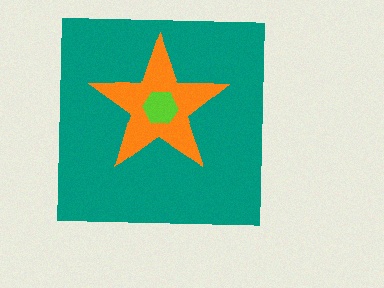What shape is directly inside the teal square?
The orange star.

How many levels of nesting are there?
3.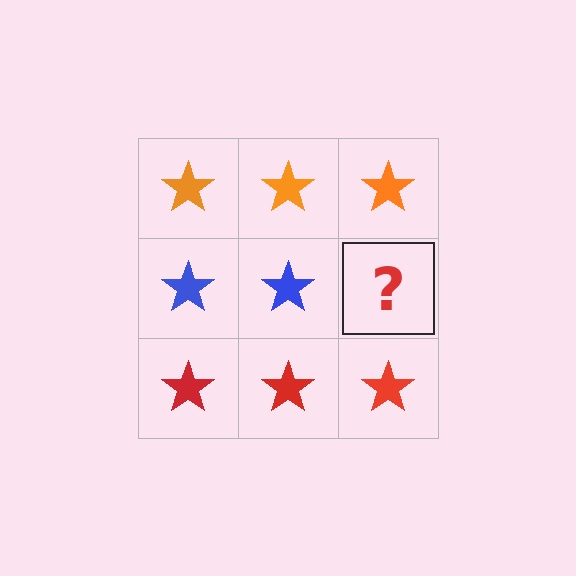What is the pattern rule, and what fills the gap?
The rule is that each row has a consistent color. The gap should be filled with a blue star.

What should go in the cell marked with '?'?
The missing cell should contain a blue star.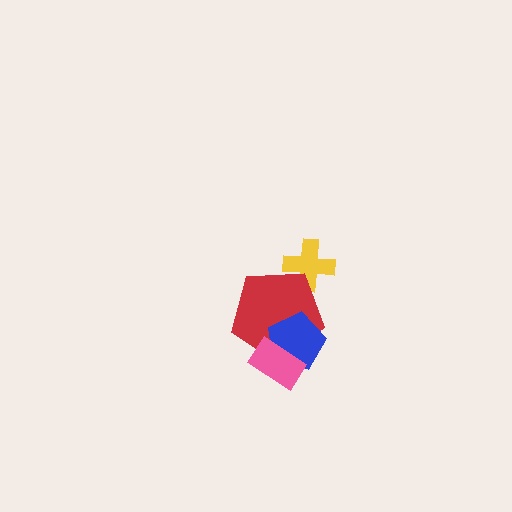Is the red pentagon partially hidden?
Yes, it is partially covered by another shape.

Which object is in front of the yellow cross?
The red pentagon is in front of the yellow cross.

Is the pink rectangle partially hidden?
No, no other shape covers it.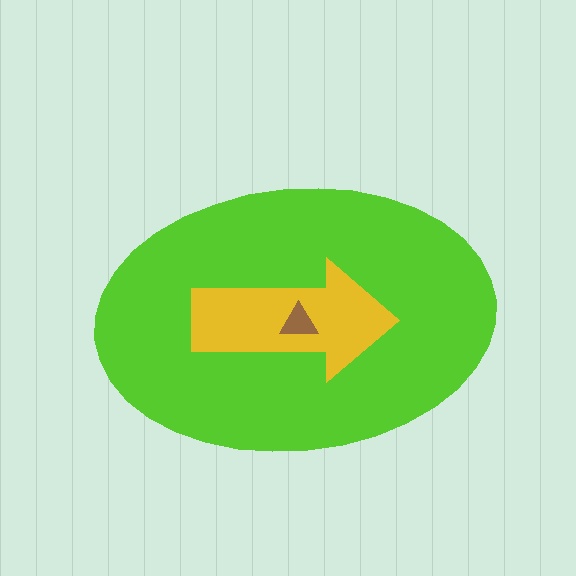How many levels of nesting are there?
3.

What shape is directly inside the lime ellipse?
The yellow arrow.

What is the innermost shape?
The brown triangle.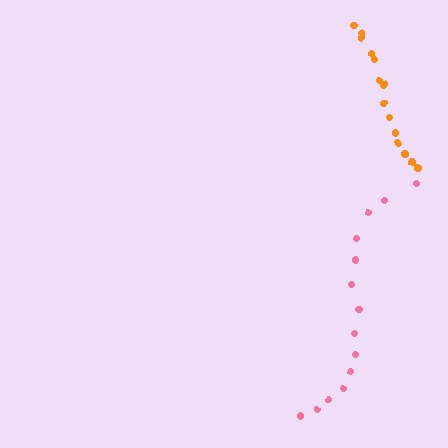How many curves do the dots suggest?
There are 2 distinct paths.